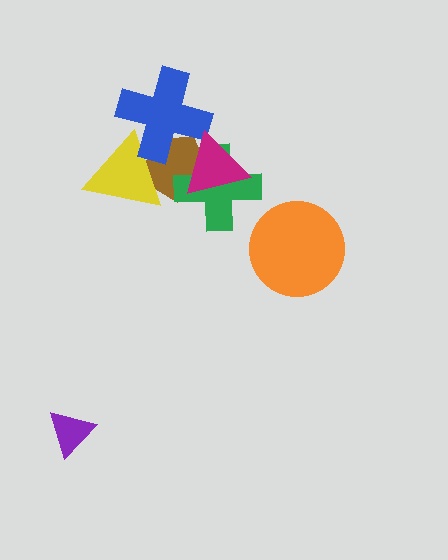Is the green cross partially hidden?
Yes, it is partially covered by another shape.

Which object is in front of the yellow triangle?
The blue cross is in front of the yellow triangle.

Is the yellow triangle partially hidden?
Yes, it is partially covered by another shape.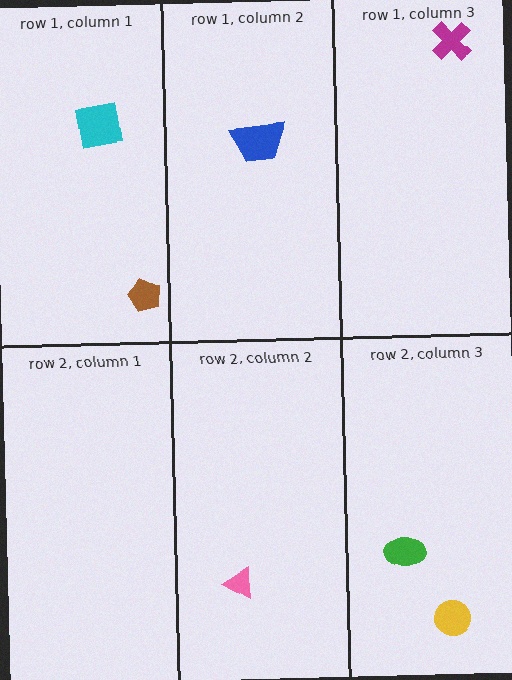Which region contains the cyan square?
The row 1, column 1 region.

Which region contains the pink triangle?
The row 2, column 2 region.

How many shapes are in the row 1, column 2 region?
1.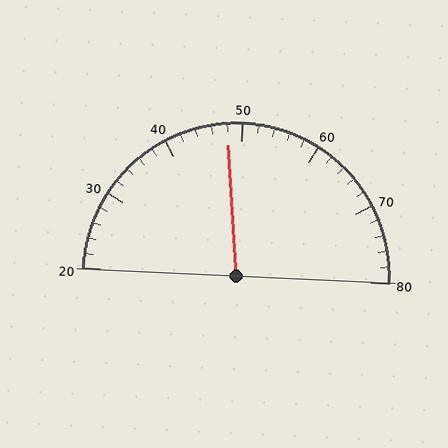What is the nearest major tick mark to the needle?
The nearest major tick mark is 50.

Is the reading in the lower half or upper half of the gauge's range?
The reading is in the lower half of the range (20 to 80).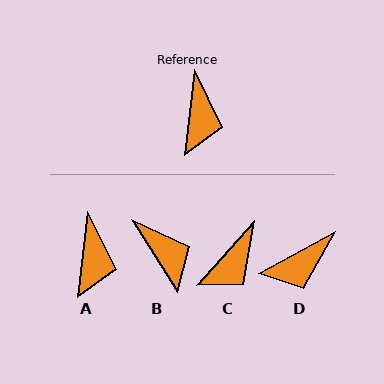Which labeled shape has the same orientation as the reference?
A.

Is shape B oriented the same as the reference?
No, it is off by about 39 degrees.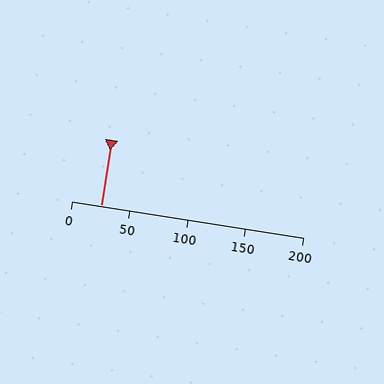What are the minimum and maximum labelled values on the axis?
The axis runs from 0 to 200.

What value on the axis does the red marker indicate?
The marker indicates approximately 25.